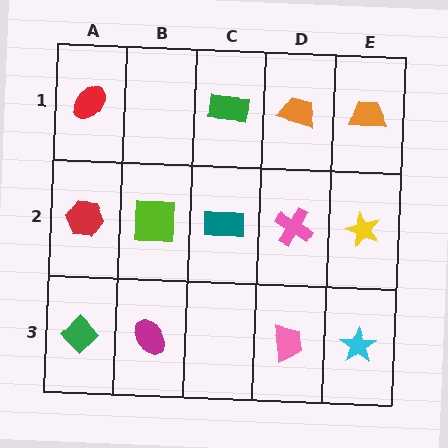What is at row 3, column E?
A cyan star.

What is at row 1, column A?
A red ellipse.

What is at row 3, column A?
A green diamond.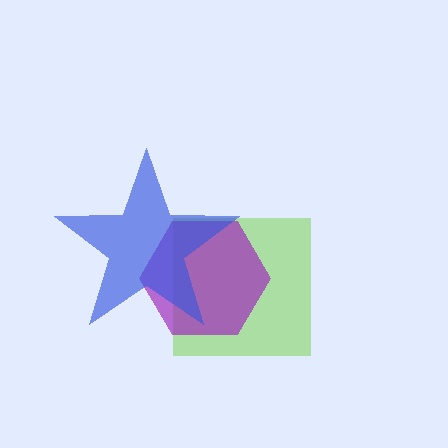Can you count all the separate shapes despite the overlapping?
Yes, there are 3 separate shapes.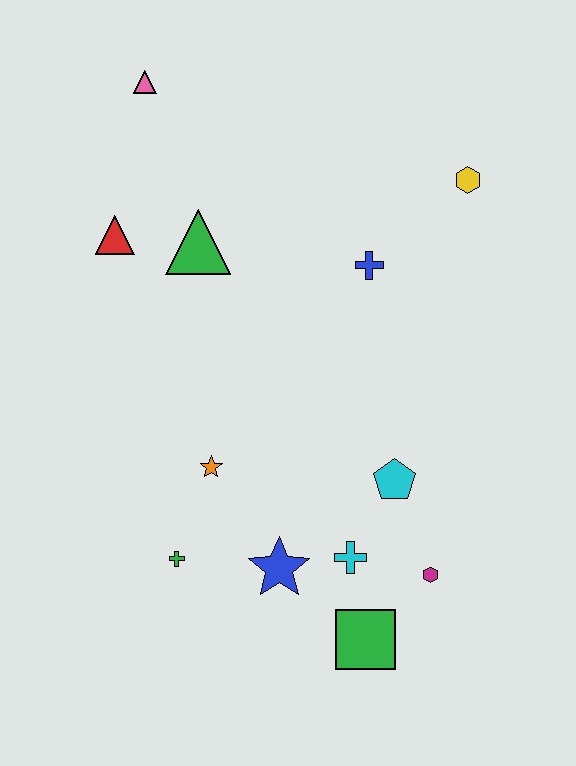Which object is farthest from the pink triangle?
The green square is farthest from the pink triangle.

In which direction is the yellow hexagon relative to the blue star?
The yellow hexagon is above the blue star.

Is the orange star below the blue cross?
Yes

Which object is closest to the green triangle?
The red triangle is closest to the green triangle.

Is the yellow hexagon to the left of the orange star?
No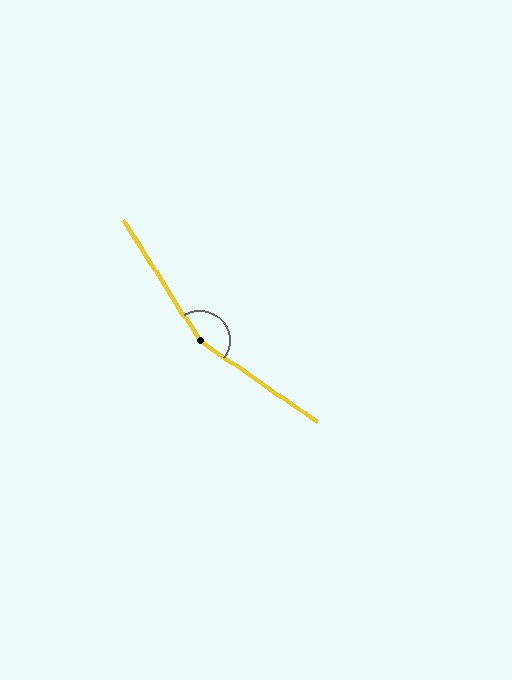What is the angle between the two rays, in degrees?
Approximately 157 degrees.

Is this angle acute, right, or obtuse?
It is obtuse.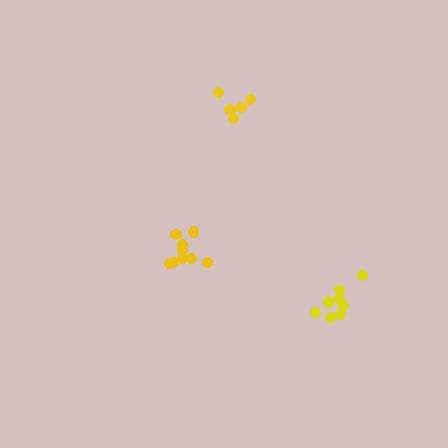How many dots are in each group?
Group 1: 9 dots, Group 2: 5 dots, Group 3: 9 dots (23 total).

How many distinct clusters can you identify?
There are 3 distinct clusters.